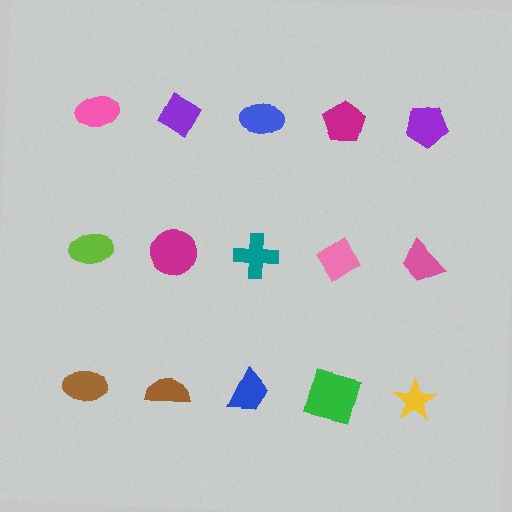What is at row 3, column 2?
A brown semicircle.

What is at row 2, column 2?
A magenta circle.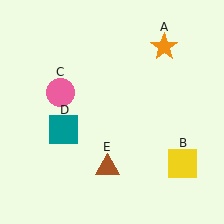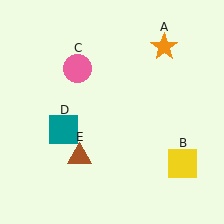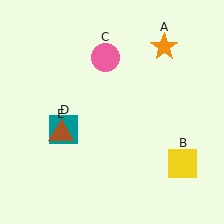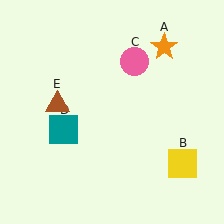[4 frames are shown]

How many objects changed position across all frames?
2 objects changed position: pink circle (object C), brown triangle (object E).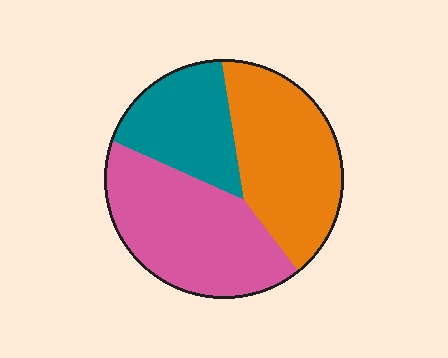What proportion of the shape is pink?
Pink takes up about two fifths (2/5) of the shape.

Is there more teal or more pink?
Pink.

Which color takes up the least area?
Teal, at roughly 25%.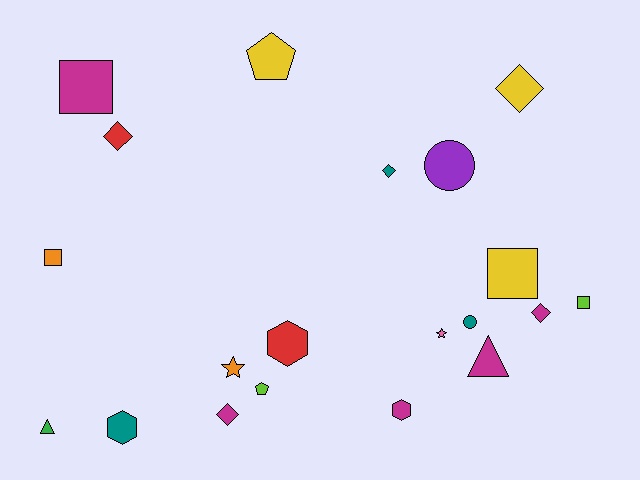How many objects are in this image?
There are 20 objects.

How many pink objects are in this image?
There is 1 pink object.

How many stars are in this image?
There are 2 stars.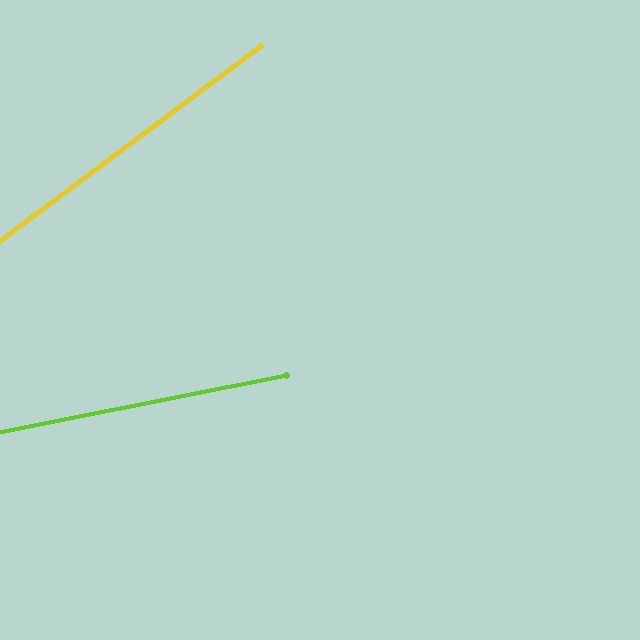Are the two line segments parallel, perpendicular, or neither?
Neither parallel nor perpendicular — they differ by about 25°.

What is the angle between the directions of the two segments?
Approximately 25 degrees.